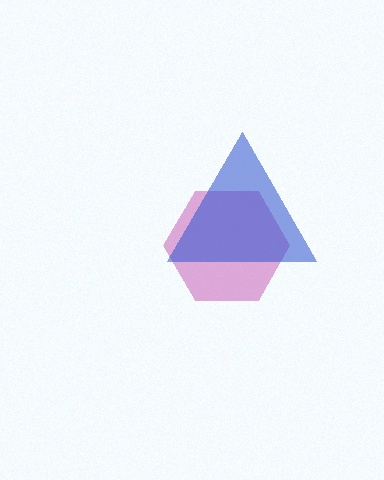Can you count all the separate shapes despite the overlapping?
Yes, there are 2 separate shapes.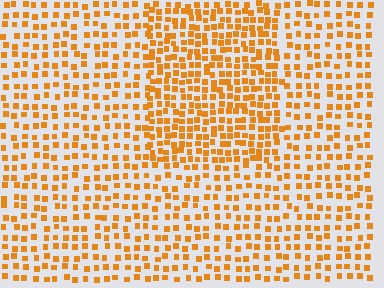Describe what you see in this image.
The image contains small orange elements arranged at two different densities. A rectangle-shaped region is visible where the elements are more densely packed than the surrounding area.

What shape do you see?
I see a rectangle.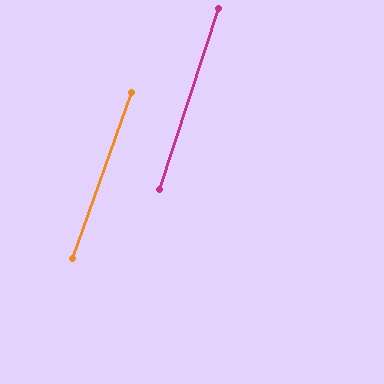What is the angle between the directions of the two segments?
Approximately 1 degree.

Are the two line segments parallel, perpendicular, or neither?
Parallel — their directions differ by only 1.4°.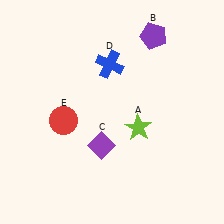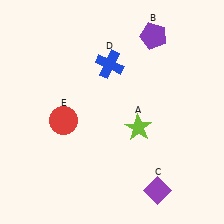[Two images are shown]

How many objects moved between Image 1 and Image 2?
1 object moved between the two images.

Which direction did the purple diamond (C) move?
The purple diamond (C) moved right.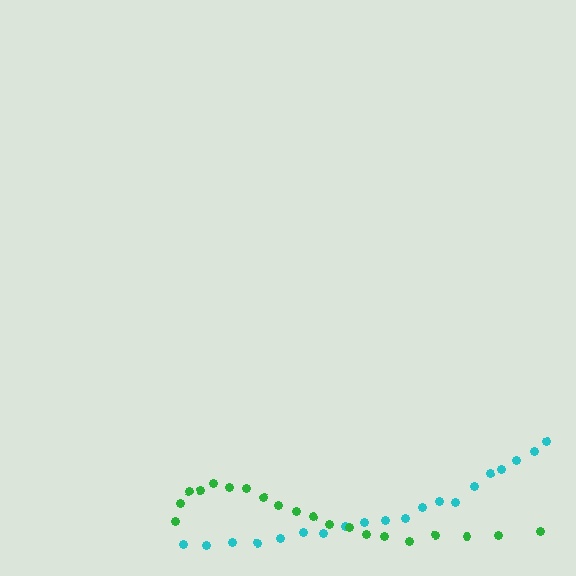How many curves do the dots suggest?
There are 2 distinct paths.